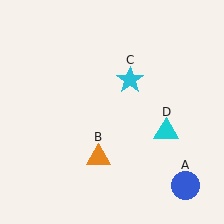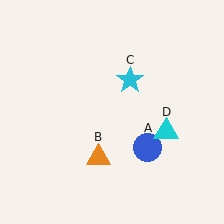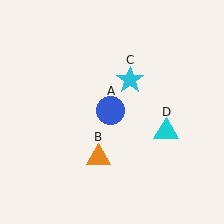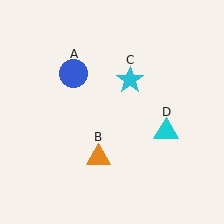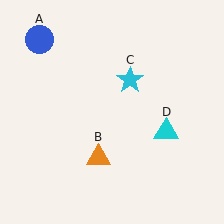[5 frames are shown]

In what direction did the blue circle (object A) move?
The blue circle (object A) moved up and to the left.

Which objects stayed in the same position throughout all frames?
Orange triangle (object B) and cyan star (object C) and cyan triangle (object D) remained stationary.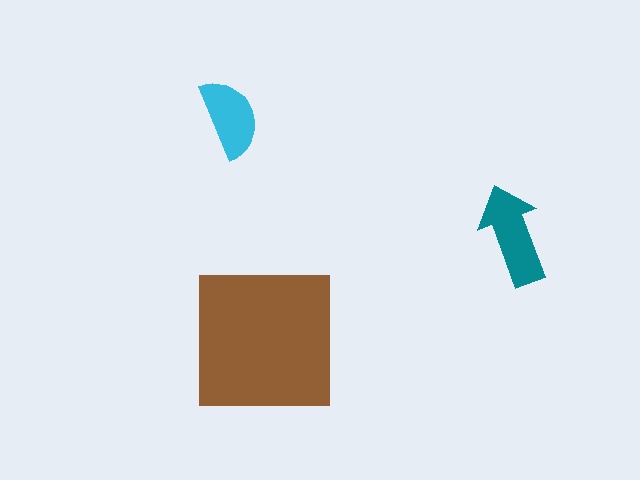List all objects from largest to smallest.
The brown square, the teal arrow, the cyan semicircle.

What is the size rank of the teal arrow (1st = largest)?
2nd.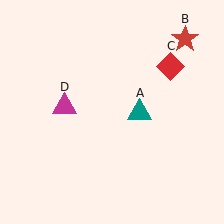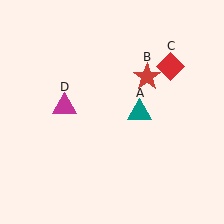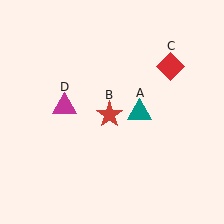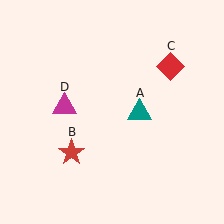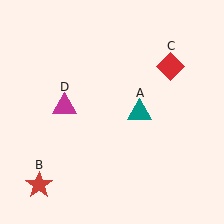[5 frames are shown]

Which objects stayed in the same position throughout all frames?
Teal triangle (object A) and red diamond (object C) and magenta triangle (object D) remained stationary.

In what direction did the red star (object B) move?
The red star (object B) moved down and to the left.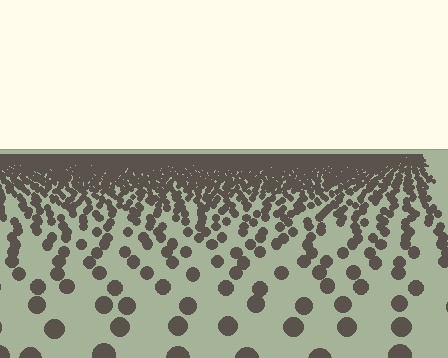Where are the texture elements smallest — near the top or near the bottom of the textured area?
Near the top.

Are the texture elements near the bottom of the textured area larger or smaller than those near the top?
Larger. Near the bottom, elements are closer to the viewer and appear at a bigger on-screen size.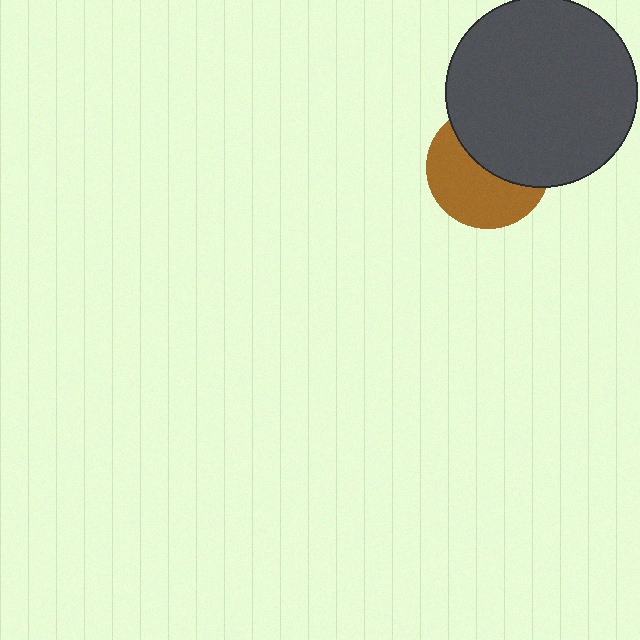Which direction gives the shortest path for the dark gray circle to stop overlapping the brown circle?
Moving up gives the shortest separation.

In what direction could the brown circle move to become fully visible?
The brown circle could move down. That would shift it out from behind the dark gray circle entirely.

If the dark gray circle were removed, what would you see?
You would see the complete brown circle.